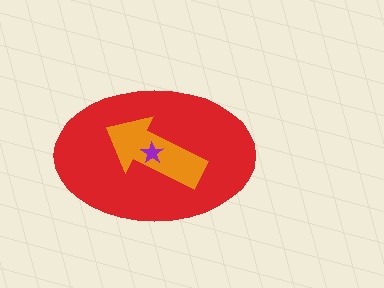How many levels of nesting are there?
3.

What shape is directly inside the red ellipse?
The orange arrow.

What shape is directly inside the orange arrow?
The purple star.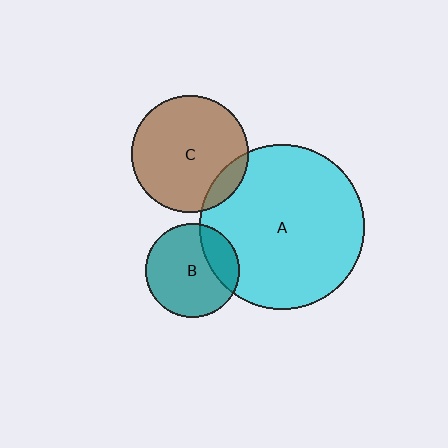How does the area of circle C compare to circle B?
Approximately 1.6 times.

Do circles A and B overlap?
Yes.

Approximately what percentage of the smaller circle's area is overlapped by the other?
Approximately 25%.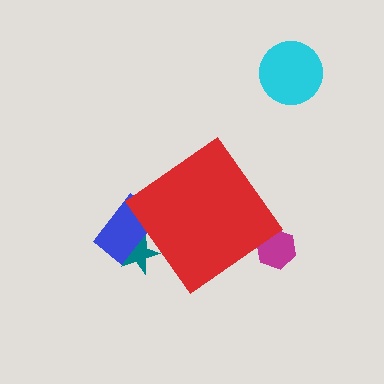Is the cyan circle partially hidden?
No, the cyan circle is fully visible.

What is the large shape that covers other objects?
A red diamond.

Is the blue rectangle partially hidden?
Yes, the blue rectangle is partially hidden behind the red diamond.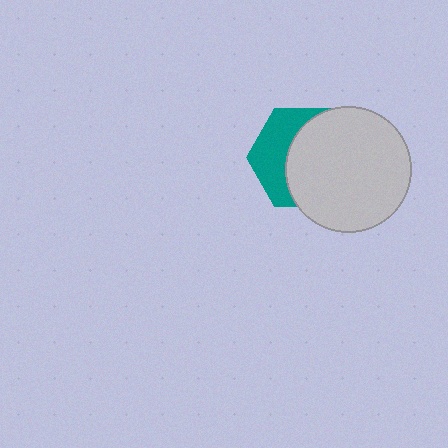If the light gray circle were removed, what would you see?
You would see the complete teal hexagon.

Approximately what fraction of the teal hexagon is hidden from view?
Roughly 60% of the teal hexagon is hidden behind the light gray circle.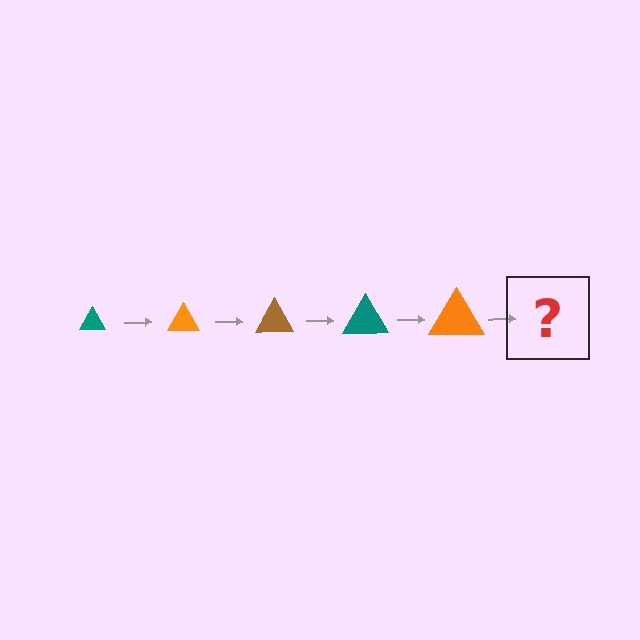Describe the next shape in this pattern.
It should be a brown triangle, larger than the previous one.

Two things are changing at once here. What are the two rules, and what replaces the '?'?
The two rules are that the triangle grows larger each step and the color cycles through teal, orange, and brown. The '?' should be a brown triangle, larger than the previous one.